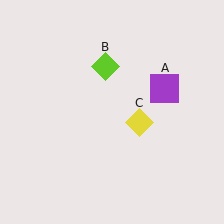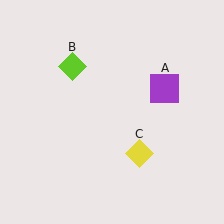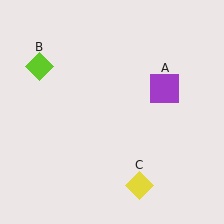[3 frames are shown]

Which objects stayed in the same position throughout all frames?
Purple square (object A) remained stationary.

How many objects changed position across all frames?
2 objects changed position: lime diamond (object B), yellow diamond (object C).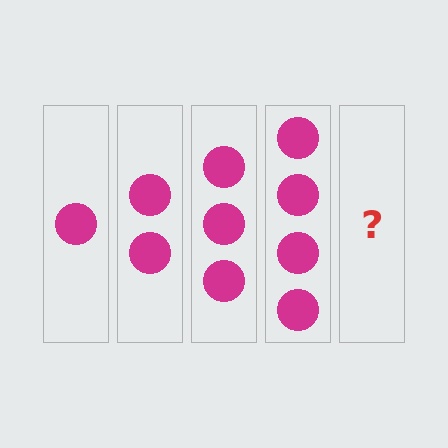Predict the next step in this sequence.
The next step is 5 circles.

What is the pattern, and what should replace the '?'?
The pattern is that each step adds one more circle. The '?' should be 5 circles.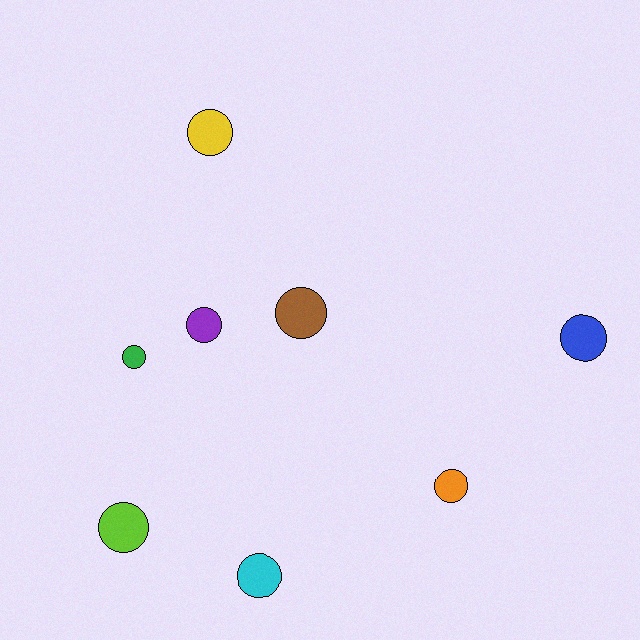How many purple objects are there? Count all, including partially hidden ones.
There is 1 purple object.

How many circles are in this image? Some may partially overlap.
There are 8 circles.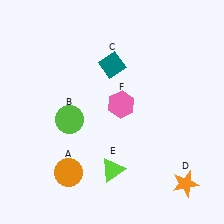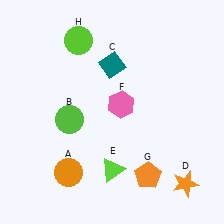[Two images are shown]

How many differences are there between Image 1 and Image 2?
There are 2 differences between the two images.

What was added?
An orange pentagon (G), a lime circle (H) were added in Image 2.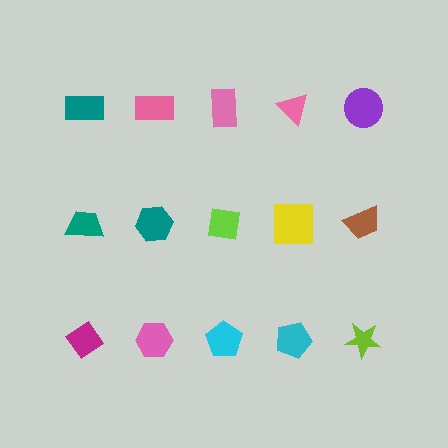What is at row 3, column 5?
A lime star.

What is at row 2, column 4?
A yellow square.